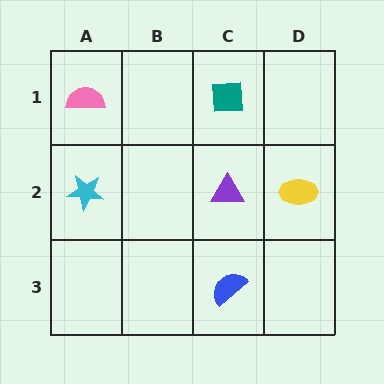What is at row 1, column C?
A teal square.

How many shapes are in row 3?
1 shape.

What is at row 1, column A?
A pink semicircle.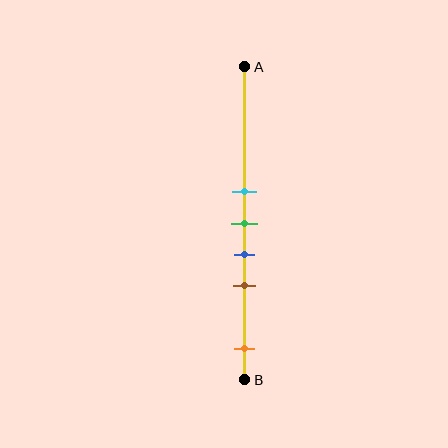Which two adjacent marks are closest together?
The cyan and green marks are the closest adjacent pair.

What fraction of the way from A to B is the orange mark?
The orange mark is approximately 90% (0.9) of the way from A to B.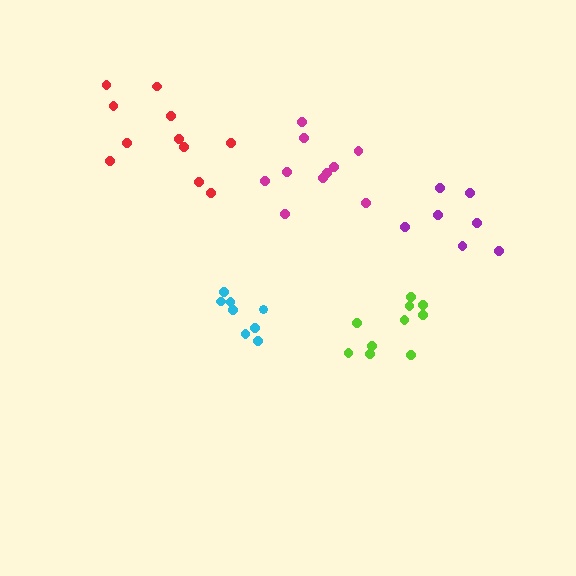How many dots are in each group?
Group 1: 11 dots, Group 2: 10 dots, Group 3: 10 dots, Group 4: 8 dots, Group 5: 7 dots (46 total).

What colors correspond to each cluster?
The clusters are colored: red, magenta, lime, cyan, purple.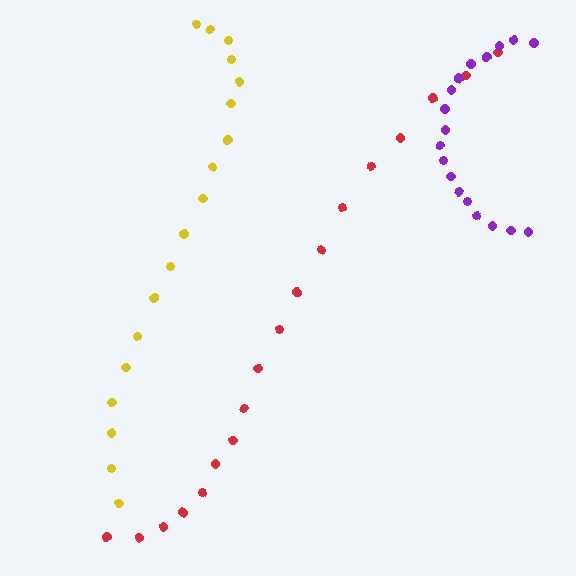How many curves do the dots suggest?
There are 3 distinct paths.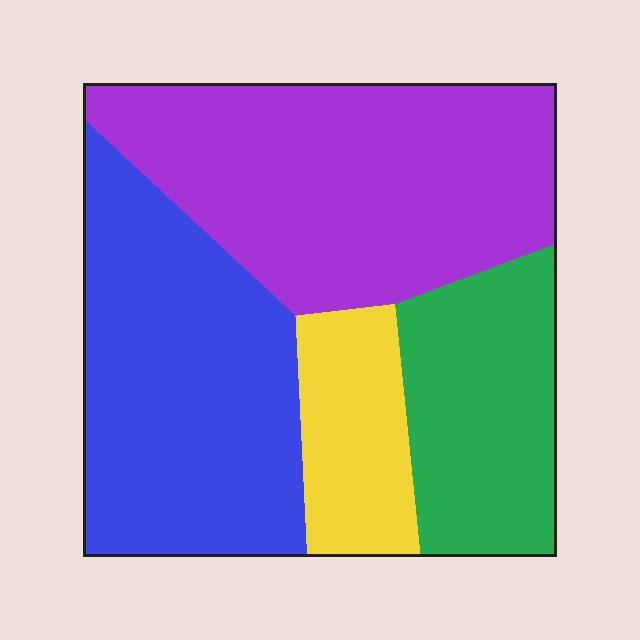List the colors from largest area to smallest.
From largest to smallest: purple, blue, green, yellow.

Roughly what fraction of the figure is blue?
Blue takes up between a sixth and a third of the figure.